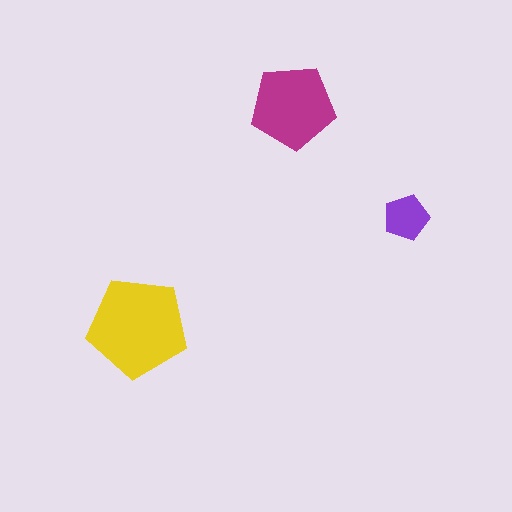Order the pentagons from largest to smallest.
the yellow one, the magenta one, the purple one.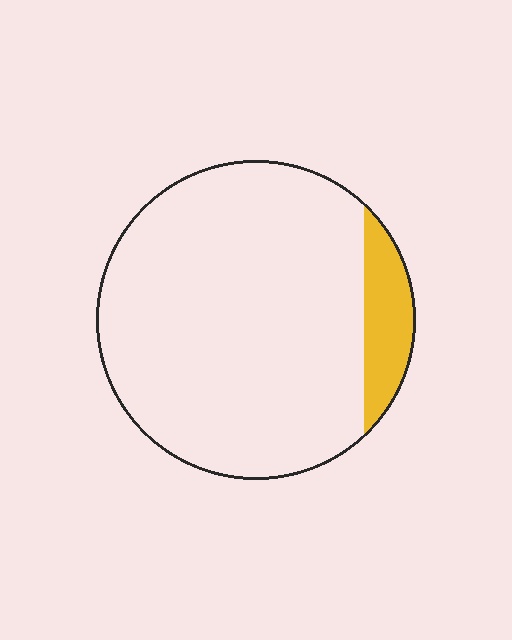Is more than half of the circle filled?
No.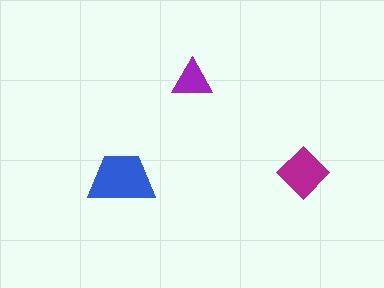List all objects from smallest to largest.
The purple triangle, the magenta diamond, the blue trapezoid.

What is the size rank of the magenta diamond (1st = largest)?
2nd.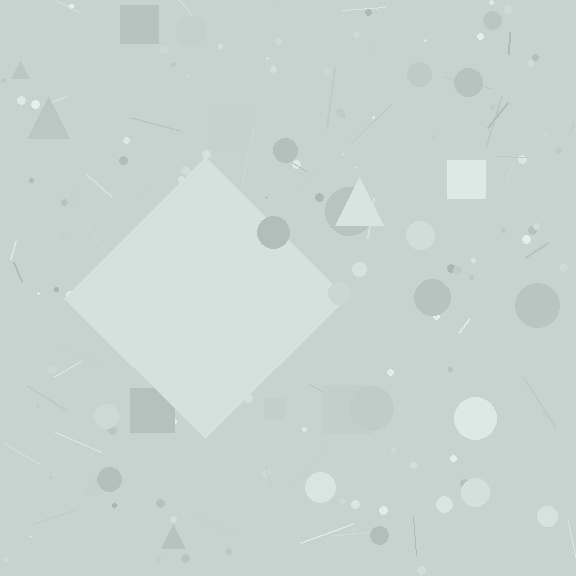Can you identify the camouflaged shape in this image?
The camouflaged shape is a diamond.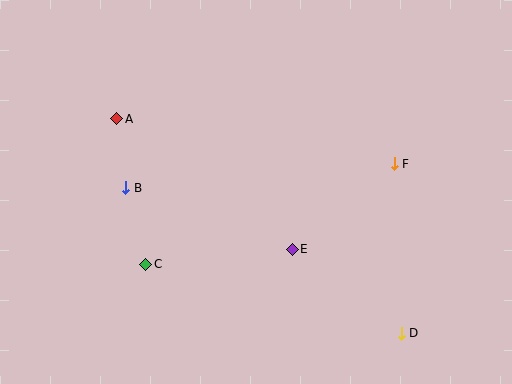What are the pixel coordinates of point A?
Point A is at (117, 119).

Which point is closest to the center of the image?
Point E at (292, 249) is closest to the center.